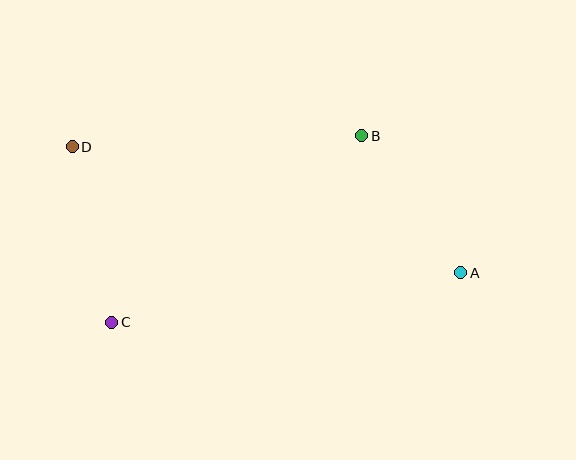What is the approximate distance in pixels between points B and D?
The distance between B and D is approximately 290 pixels.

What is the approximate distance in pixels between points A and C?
The distance between A and C is approximately 353 pixels.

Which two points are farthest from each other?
Points A and D are farthest from each other.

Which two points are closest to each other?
Points A and B are closest to each other.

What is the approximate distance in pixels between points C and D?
The distance between C and D is approximately 180 pixels.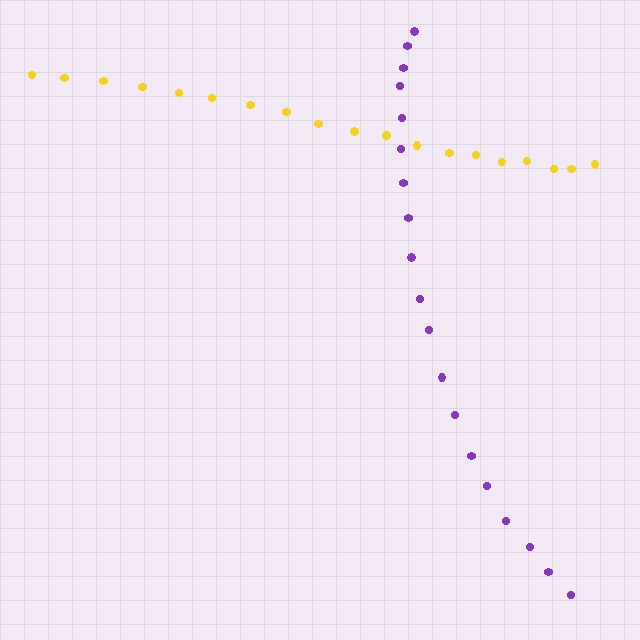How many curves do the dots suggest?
There are 2 distinct paths.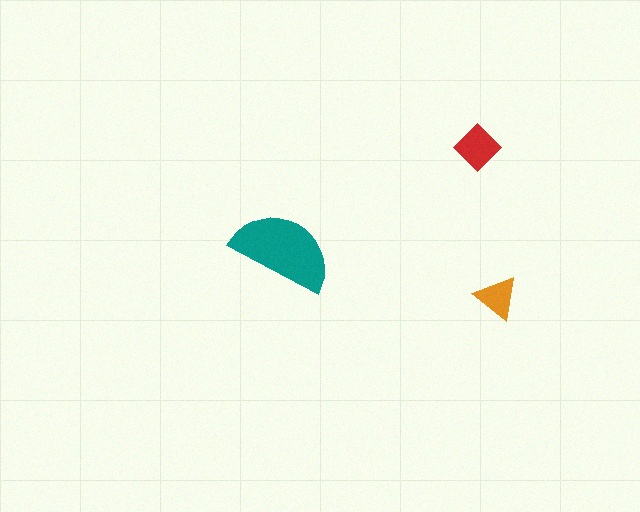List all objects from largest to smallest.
The teal semicircle, the red diamond, the orange triangle.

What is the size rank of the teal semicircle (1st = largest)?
1st.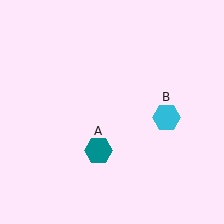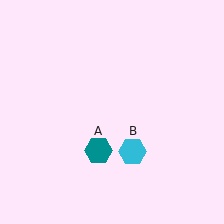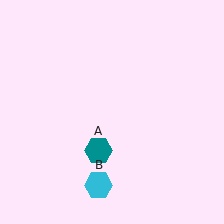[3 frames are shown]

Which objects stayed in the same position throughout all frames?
Teal hexagon (object A) remained stationary.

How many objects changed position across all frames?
1 object changed position: cyan hexagon (object B).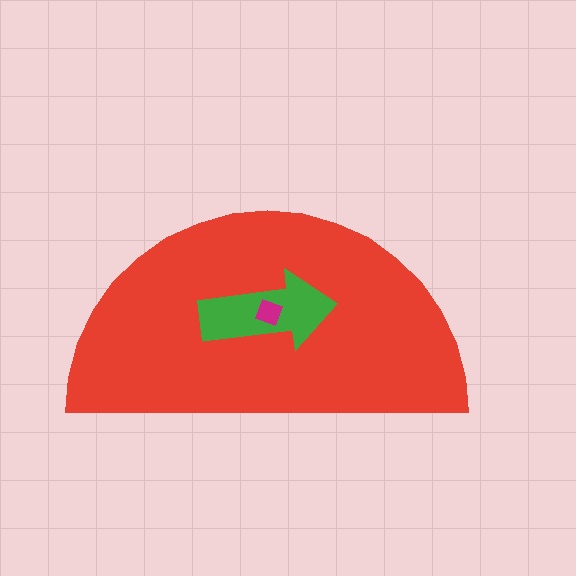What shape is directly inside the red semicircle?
The green arrow.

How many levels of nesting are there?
3.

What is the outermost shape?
The red semicircle.